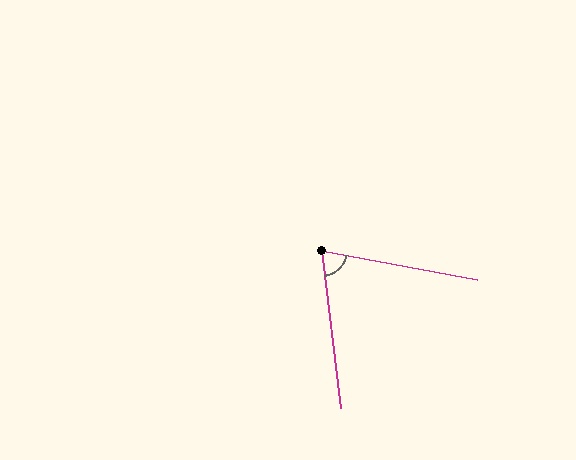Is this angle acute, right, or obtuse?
It is acute.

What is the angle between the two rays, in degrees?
Approximately 73 degrees.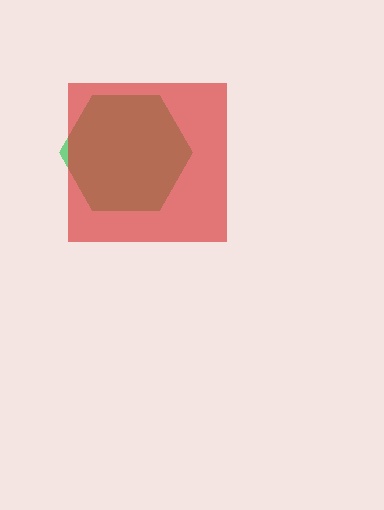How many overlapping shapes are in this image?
There are 2 overlapping shapes in the image.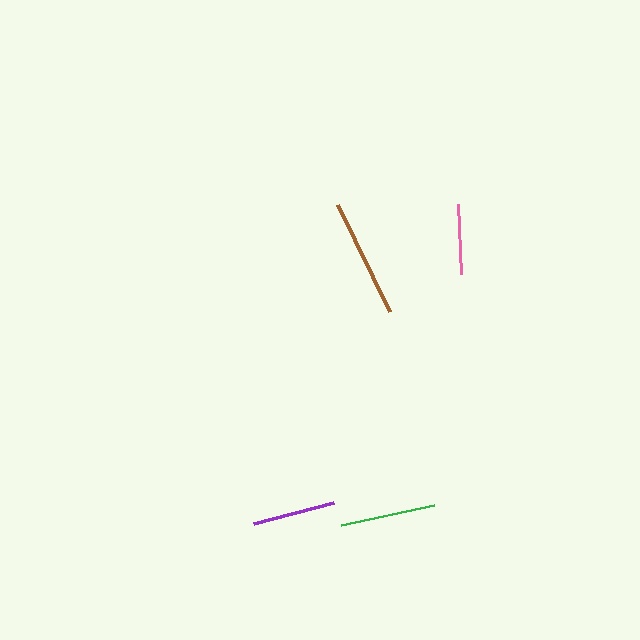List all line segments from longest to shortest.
From longest to shortest: brown, green, purple, pink.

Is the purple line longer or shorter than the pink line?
The purple line is longer than the pink line.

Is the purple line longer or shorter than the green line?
The green line is longer than the purple line.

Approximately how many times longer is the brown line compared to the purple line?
The brown line is approximately 1.4 times the length of the purple line.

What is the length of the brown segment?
The brown segment is approximately 118 pixels long.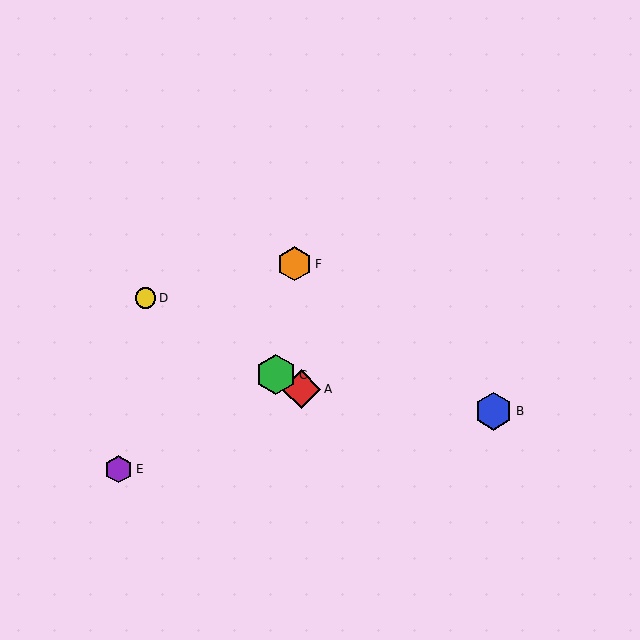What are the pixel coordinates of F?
Object F is at (295, 264).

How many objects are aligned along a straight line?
3 objects (A, C, D) are aligned along a straight line.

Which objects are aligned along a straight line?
Objects A, C, D are aligned along a straight line.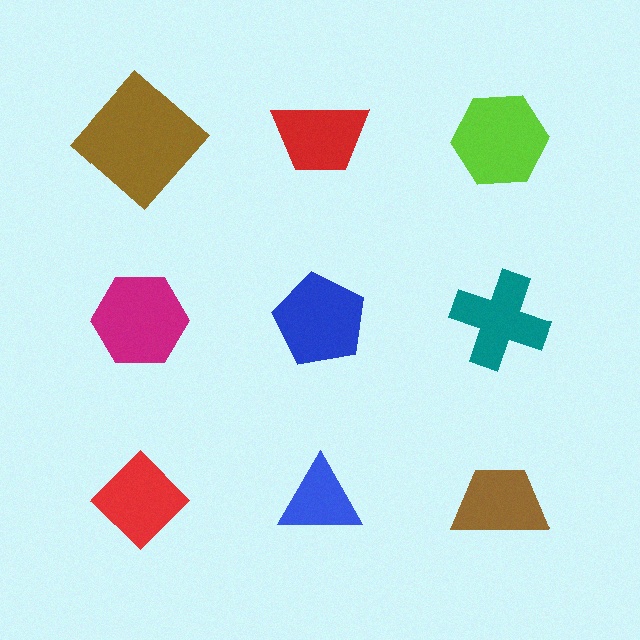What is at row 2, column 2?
A blue pentagon.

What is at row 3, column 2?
A blue triangle.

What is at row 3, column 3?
A brown trapezoid.